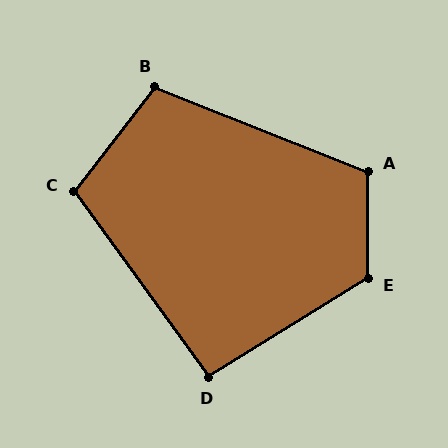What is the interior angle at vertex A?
Approximately 111 degrees (obtuse).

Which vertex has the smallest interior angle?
D, at approximately 94 degrees.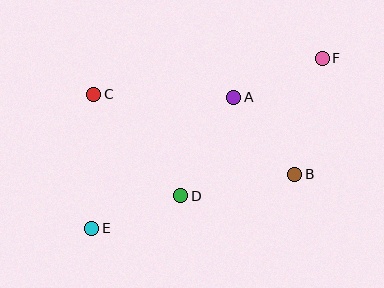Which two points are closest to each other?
Points D and E are closest to each other.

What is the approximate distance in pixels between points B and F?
The distance between B and F is approximately 119 pixels.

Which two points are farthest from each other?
Points E and F are farthest from each other.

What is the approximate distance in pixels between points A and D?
The distance between A and D is approximately 112 pixels.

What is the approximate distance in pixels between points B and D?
The distance between B and D is approximately 116 pixels.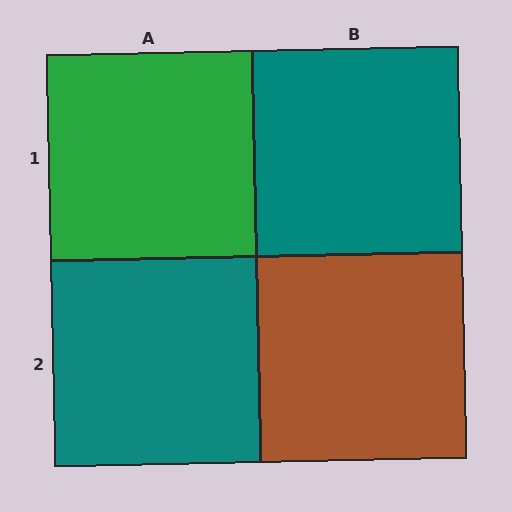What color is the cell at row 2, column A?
Teal.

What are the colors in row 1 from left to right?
Green, teal.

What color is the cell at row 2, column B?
Brown.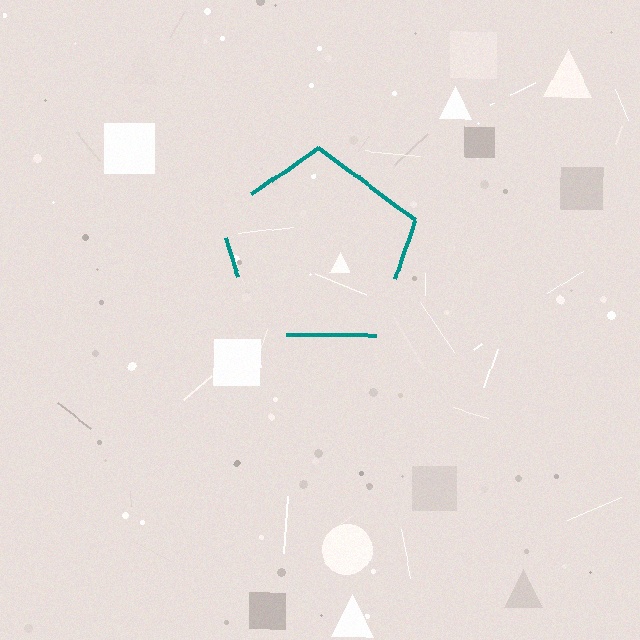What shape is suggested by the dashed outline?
The dashed outline suggests a pentagon.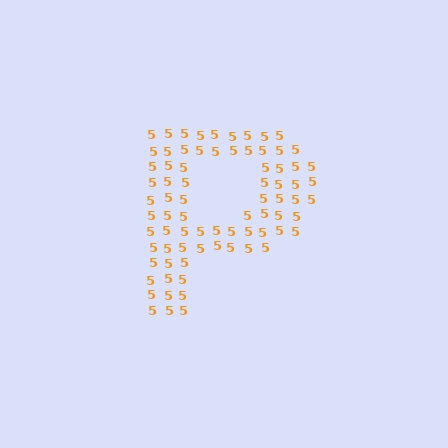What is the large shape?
The large shape is the letter P.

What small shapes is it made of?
It is made of small digit 5's.